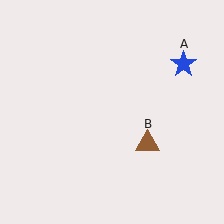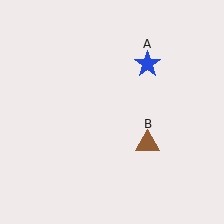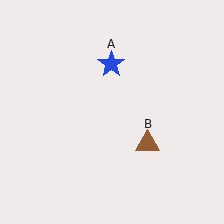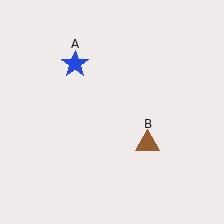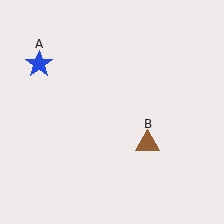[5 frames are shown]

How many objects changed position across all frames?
1 object changed position: blue star (object A).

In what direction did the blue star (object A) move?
The blue star (object A) moved left.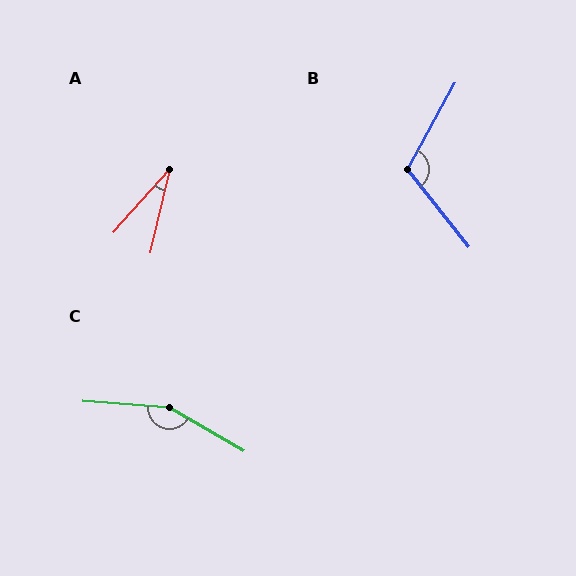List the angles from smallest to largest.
A (29°), B (112°), C (154°).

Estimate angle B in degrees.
Approximately 112 degrees.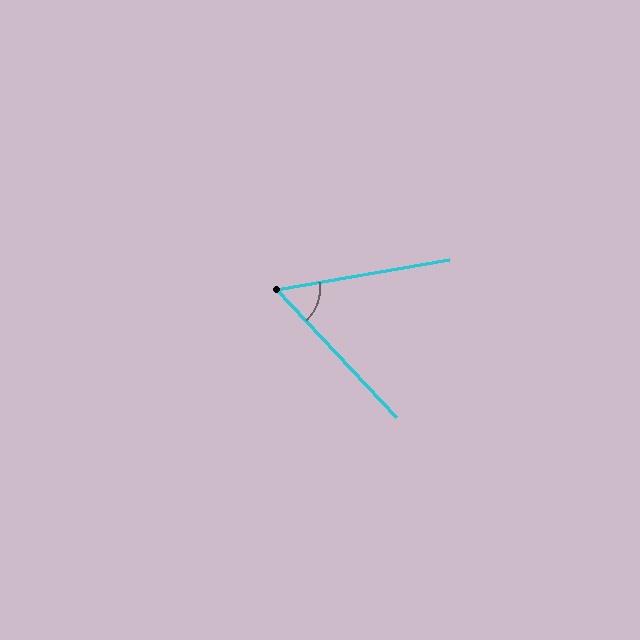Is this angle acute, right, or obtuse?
It is acute.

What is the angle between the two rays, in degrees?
Approximately 57 degrees.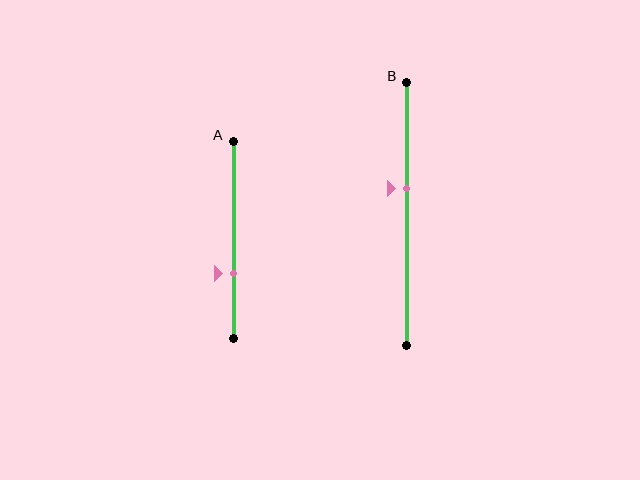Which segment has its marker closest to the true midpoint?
Segment B has its marker closest to the true midpoint.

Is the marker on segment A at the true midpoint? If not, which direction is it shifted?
No, the marker on segment A is shifted downward by about 17% of the segment length.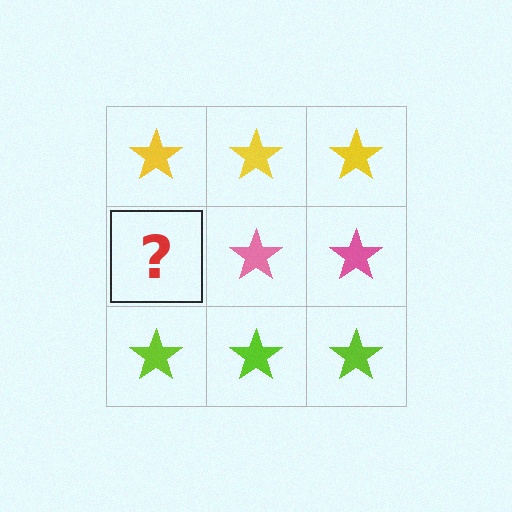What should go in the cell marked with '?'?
The missing cell should contain a pink star.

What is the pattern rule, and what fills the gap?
The rule is that each row has a consistent color. The gap should be filled with a pink star.